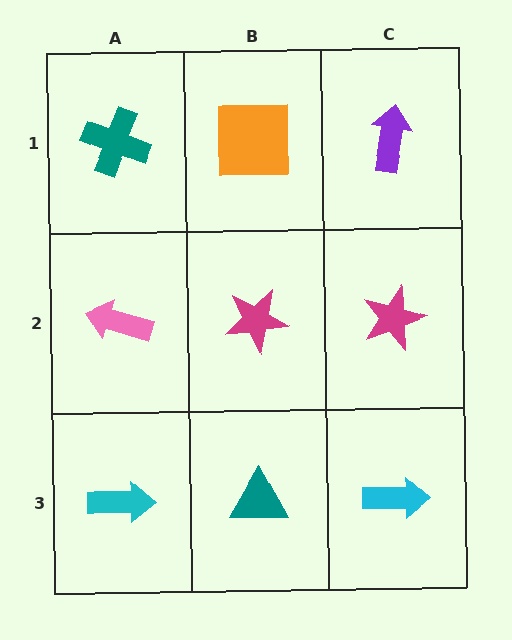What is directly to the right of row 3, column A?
A teal triangle.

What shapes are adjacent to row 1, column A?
A pink arrow (row 2, column A), an orange square (row 1, column B).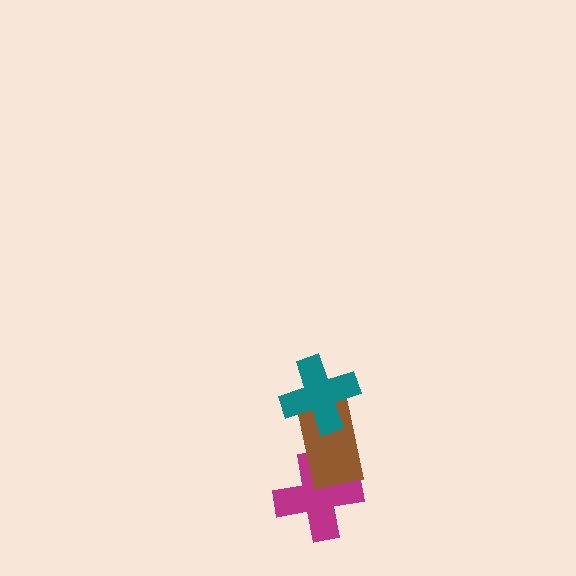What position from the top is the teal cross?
The teal cross is 1st from the top.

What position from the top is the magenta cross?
The magenta cross is 3rd from the top.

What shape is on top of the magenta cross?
The brown rectangle is on top of the magenta cross.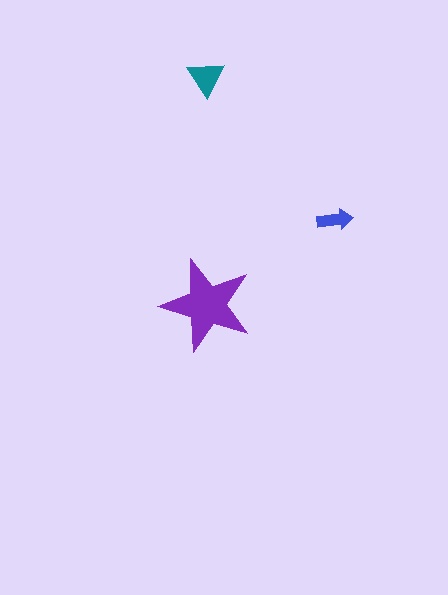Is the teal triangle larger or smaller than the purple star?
Smaller.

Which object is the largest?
The purple star.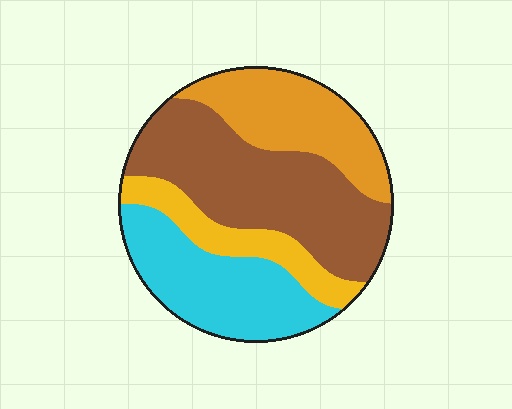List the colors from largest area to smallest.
From largest to smallest: brown, cyan, orange, yellow.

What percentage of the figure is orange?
Orange takes up about one quarter (1/4) of the figure.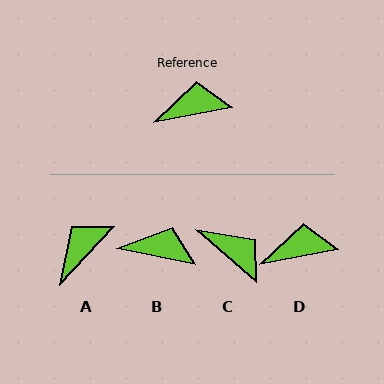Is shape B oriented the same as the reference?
No, it is off by about 22 degrees.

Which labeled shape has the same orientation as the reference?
D.